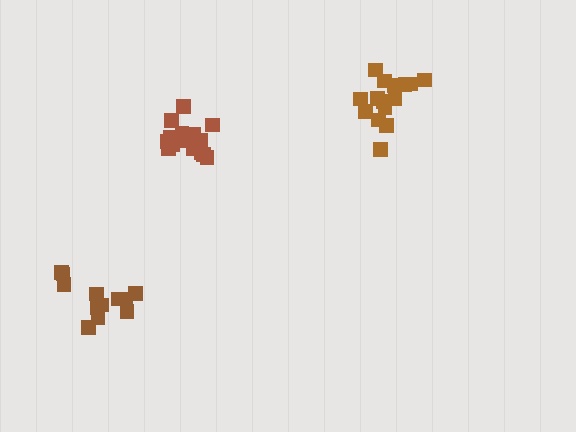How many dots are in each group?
Group 1: 16 dots, Group 2: 15 dots, Group 3: 12 dots (43 total).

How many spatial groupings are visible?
There are 3 spatial groupings.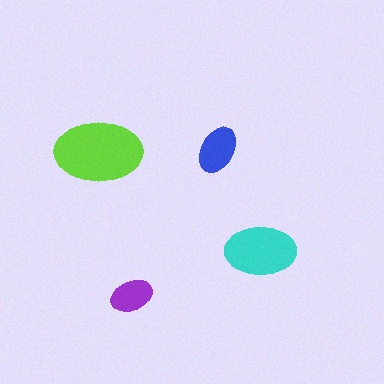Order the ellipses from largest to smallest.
the lime one, the cyan one, the blue one, the purple one.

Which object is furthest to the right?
The cyan ellipse is rightmost.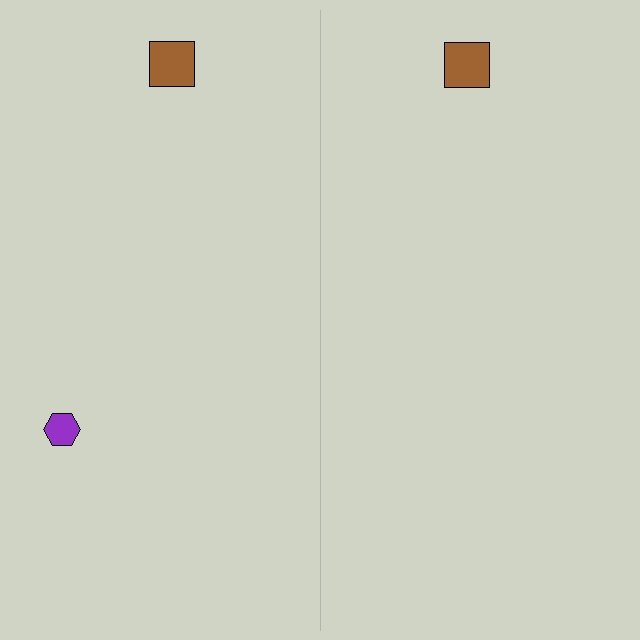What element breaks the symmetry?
A purple hexagon is missing from the right side.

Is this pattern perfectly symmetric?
No, the pattern is not perfectly symmetric. A purple hexagon is missing from the right side.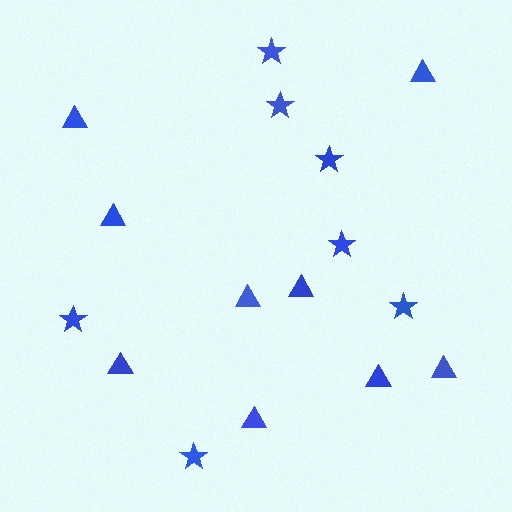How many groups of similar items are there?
There are 2 groups: one group of stars (7) and one group of triangles (9).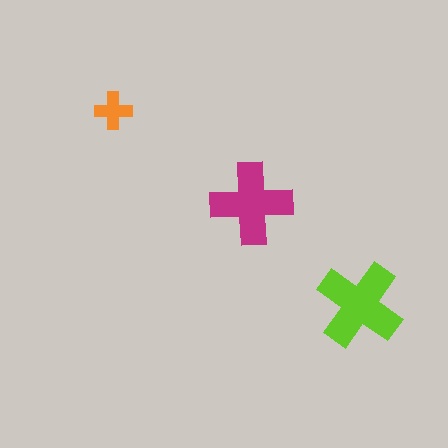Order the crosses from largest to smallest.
the lime one, the magenta one, the orange one.